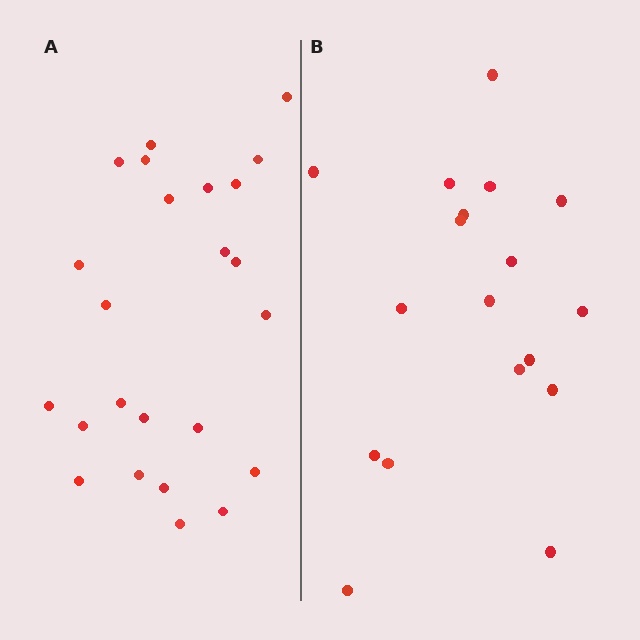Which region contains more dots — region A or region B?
Region A (the left region) has more dots.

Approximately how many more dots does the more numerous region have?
Region A has about 6 more dots than region B.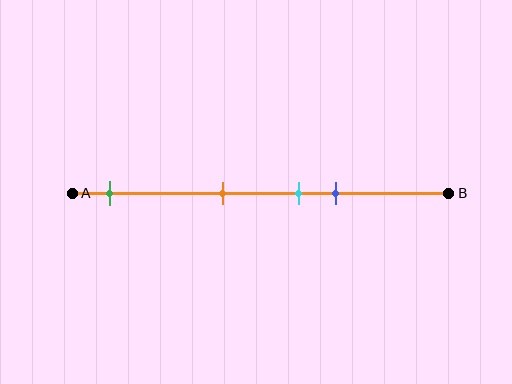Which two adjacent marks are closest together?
The cyan and blue marks are the closest adjacent pair.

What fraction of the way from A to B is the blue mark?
The blue mark is approximately 70% (0.7) of the way from A to B.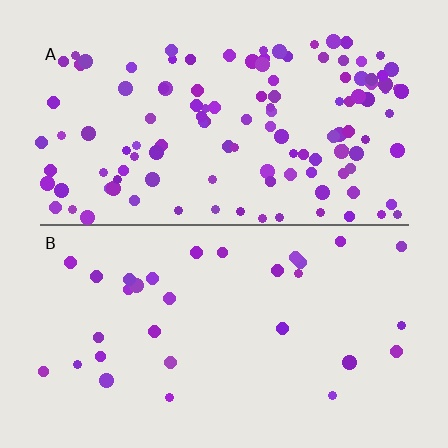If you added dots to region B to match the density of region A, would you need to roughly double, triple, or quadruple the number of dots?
Approximately quadruple.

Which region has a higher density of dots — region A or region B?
A (the top).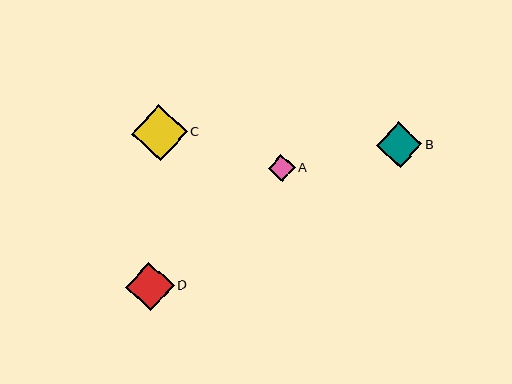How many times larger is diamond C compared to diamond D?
Diamond C is approximately 1.1 times the size of diamond D.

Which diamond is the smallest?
Diamond A is the smallest with a size of approximately 27 pixels.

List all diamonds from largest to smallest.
From largest to smallest: C, D, B, A.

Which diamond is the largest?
Diamond C is the largest with a size of approximately 55 pixels.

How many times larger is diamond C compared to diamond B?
Diamond C is approximately 1.2 times the size of diamond B.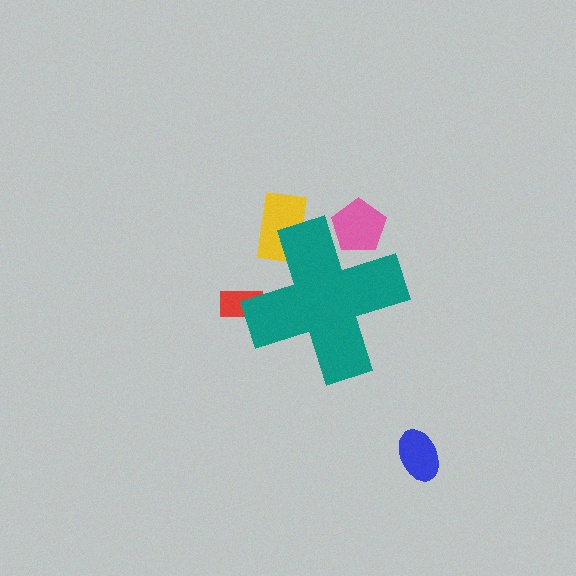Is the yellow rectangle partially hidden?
Yes, the yellow rectangle is partially hidden behind the teal cross.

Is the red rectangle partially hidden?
Yes, the red rectangle is partially hidden behind the teal cross.